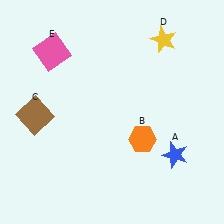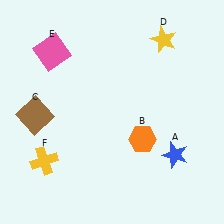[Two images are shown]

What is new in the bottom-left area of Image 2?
A yellow cross (F) was added in the bottom-left area of Image 2.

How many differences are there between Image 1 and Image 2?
There is 1 difference between the two images.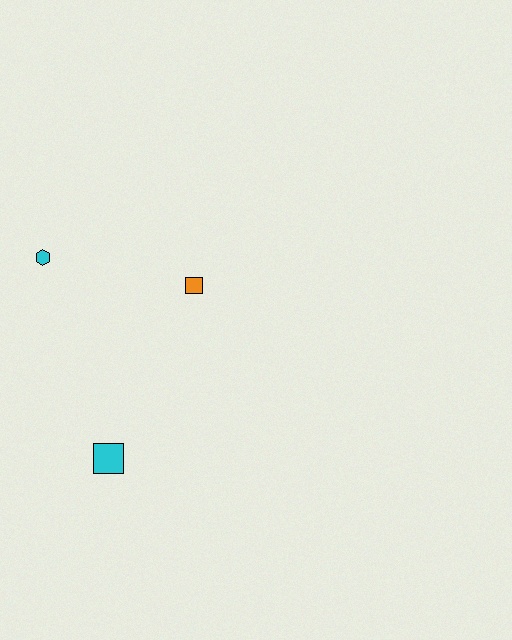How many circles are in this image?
There are no circles.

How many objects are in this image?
There are 3 objects.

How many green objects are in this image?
There are no green objects.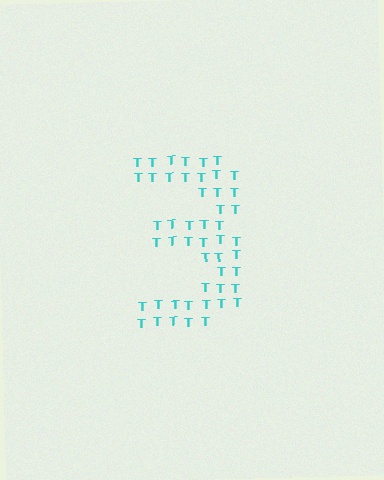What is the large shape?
The large shape is the digit 3.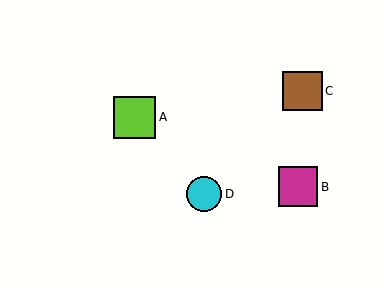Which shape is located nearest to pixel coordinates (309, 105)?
The brown square (labeled C) at (302, 91) is nearest to that location.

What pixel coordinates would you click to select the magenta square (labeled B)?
Click at (298, 187) to select the magenta square B.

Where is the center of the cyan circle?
The center of the cyan circle is at (204, 194).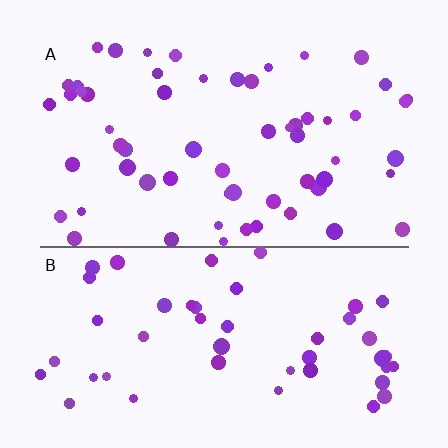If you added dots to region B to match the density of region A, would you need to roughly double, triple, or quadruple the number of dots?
Approximately double.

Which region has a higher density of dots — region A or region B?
A (the top).